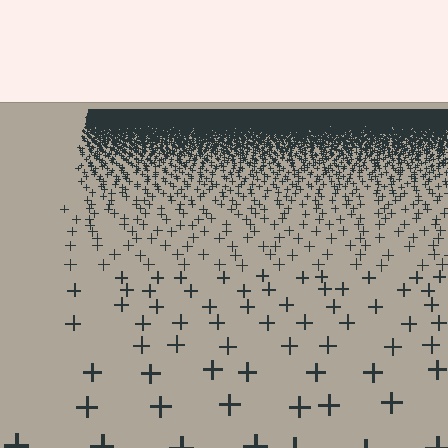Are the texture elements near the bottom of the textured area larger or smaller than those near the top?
Larger. Near the bottom, elements are closer to the viewer and appear at a bigger on-screen size.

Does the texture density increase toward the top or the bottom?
Density increases toward the top.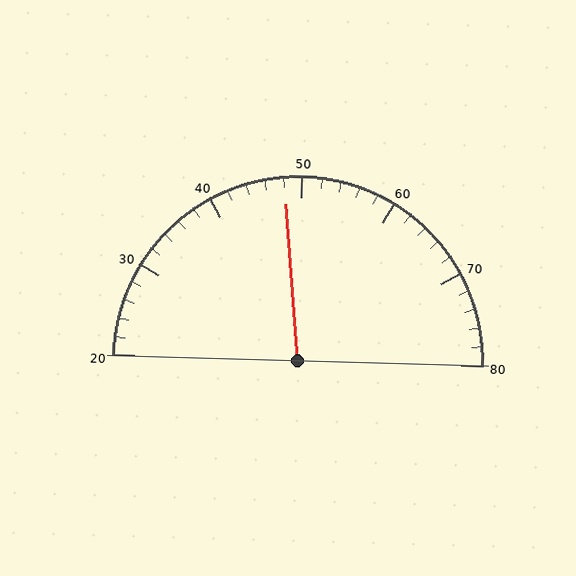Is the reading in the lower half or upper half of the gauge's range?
The reading is in the lower half of the range (20 to 80).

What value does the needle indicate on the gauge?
The needle indicates approximately 48.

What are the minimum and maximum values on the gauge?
The gauge ranges from 20 to 80.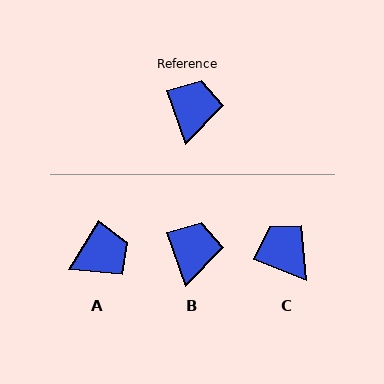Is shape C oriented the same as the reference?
No, it is off by about 49 degrees.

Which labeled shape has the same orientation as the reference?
B.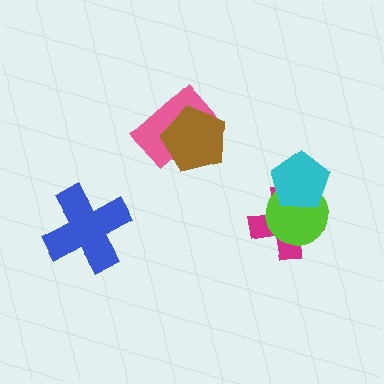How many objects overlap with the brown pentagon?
1 object overlaps with the brown pentagon.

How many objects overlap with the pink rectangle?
1 object overlaps with the pink rectangle.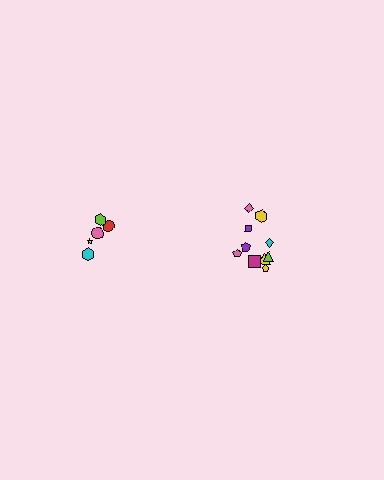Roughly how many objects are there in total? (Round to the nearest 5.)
Roughly 15 objects in total.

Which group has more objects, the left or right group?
The right group.